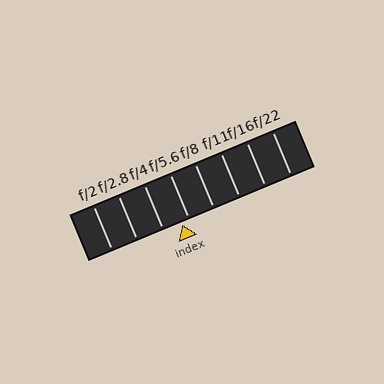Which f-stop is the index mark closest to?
The index mark is closest to f/5.6.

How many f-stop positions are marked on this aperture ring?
There are 8 f-stop positions marked.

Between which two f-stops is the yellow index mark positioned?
The index mark is between f/4 and f/5.6.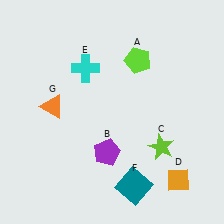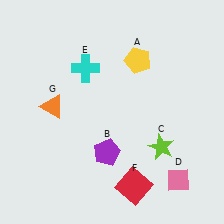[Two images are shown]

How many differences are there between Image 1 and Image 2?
There are 3 differences between the two images.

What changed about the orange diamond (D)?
In Image 1, D is orange. In Image 2, it changed to pink.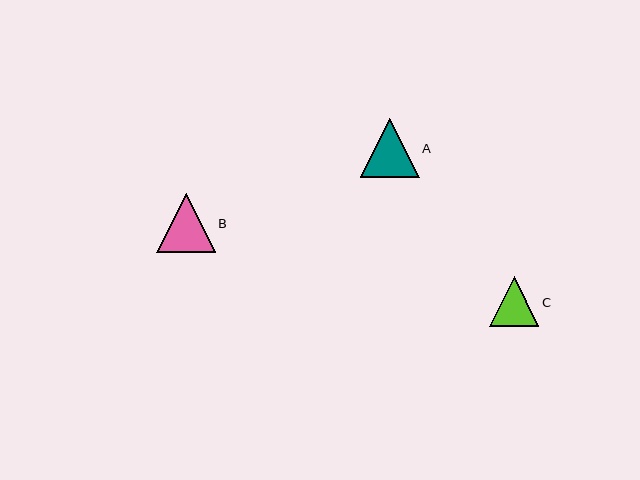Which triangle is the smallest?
Triangle C is the smallest with a size of approximately 49 pixels.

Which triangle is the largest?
Triangle A is the largest with a size of approximately 59 pixels.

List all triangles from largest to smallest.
From largest to smallest: A, B, C.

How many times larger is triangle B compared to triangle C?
Triangle B is approximately 1.2 times the size of triangle C.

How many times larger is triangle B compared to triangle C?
Triangle B is approximately 1.2 times the size of triangle C.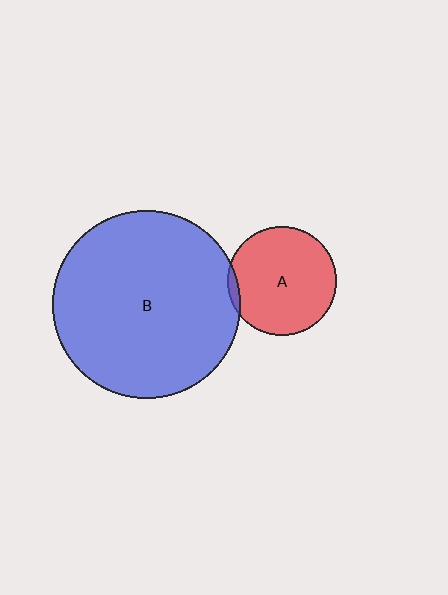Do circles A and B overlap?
Yes.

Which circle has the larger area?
Circle B (blue).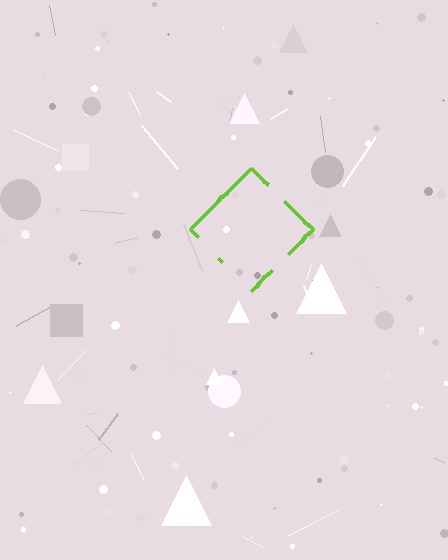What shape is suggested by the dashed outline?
The dashed outline suggests a diamond.